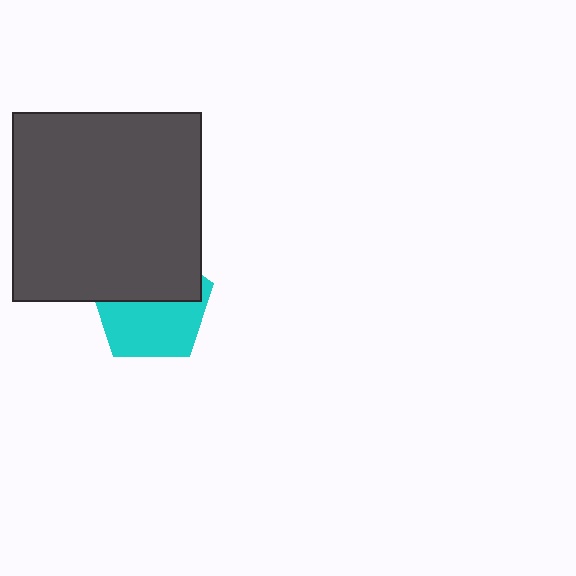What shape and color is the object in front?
The object in front is a dark gray square.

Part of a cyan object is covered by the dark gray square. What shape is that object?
It is a pentagon.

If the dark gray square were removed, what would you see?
You would see the complete cyan pentagon.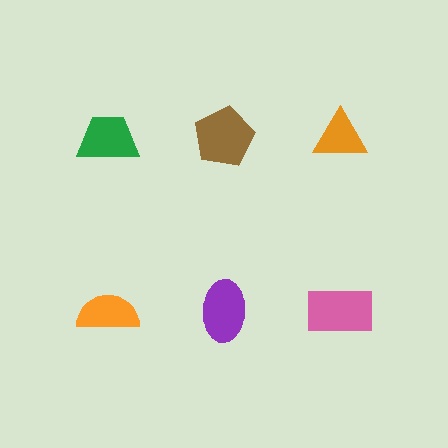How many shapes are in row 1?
3 shapes.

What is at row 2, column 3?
A pink rectangle.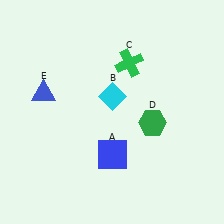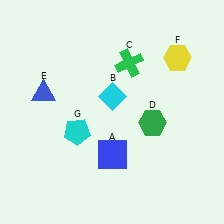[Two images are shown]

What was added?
A yellow hexagon (F), a cyan pentagon (G) were added in Image 2.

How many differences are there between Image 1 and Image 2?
There are 2 differences between the two images.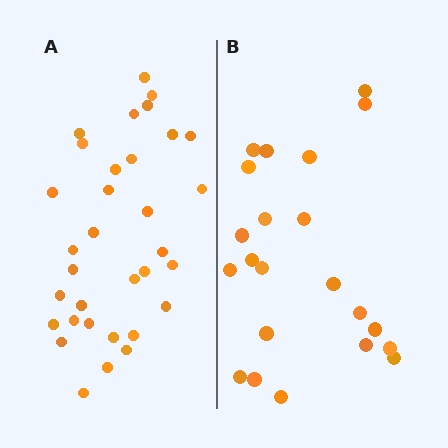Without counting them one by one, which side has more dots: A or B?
Region A (the left region) has more dots.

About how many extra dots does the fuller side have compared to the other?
Region A has roughly 12 or so more dots than region B.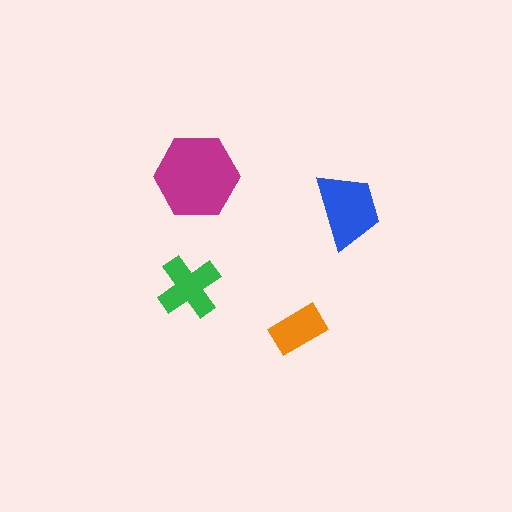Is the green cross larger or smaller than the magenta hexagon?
Smaller.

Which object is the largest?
The magenta hexagon.